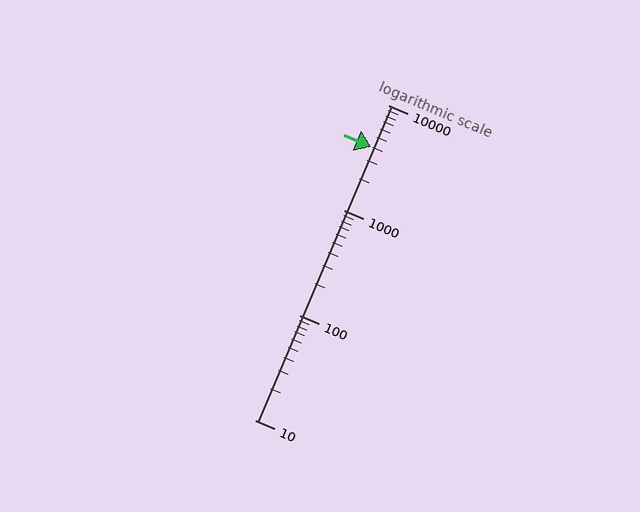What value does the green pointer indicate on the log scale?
The pointer indicates approximately 4000.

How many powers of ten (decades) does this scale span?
The scale spans 3 decades, from 10 to 10000.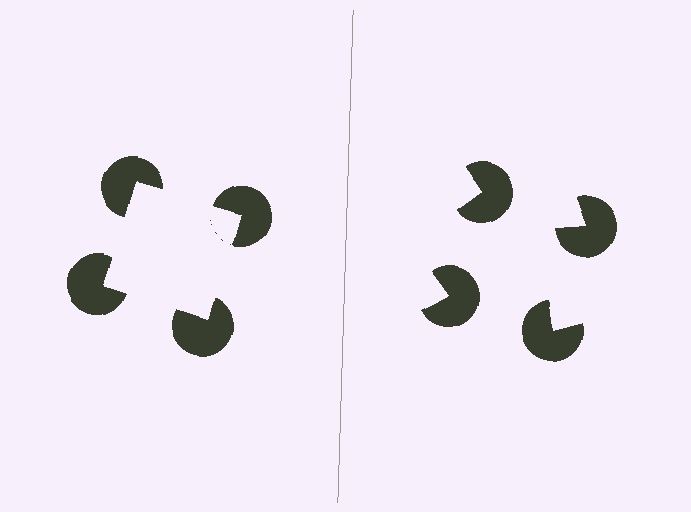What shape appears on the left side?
An illusory square.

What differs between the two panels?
The pac-man discs are positioned identically on both sides; only the wedge orientations differ. On the left they align to a square; on the right they are misaligned.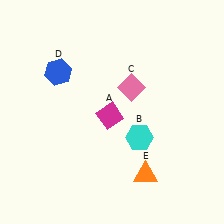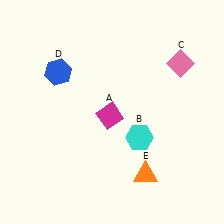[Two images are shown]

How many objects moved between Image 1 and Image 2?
1 object moved between the two images.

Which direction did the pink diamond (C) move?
The pink diamond (C) moved right.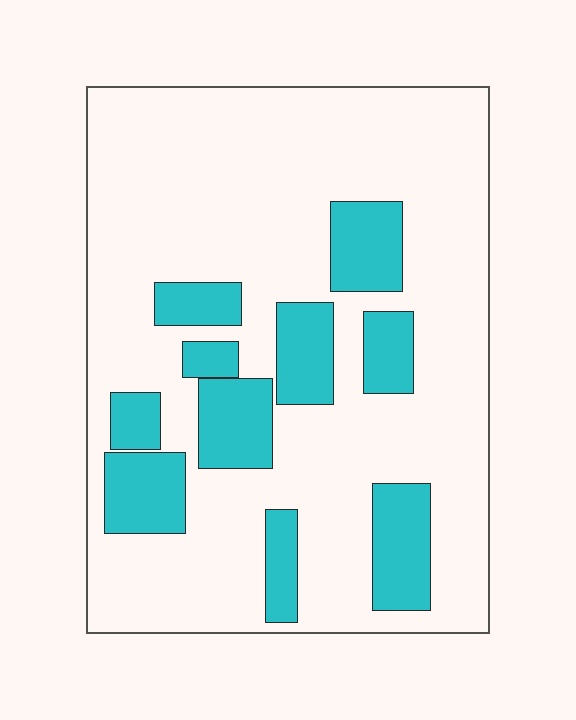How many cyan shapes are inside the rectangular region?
10.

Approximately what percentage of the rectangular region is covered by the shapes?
Approximately 25%.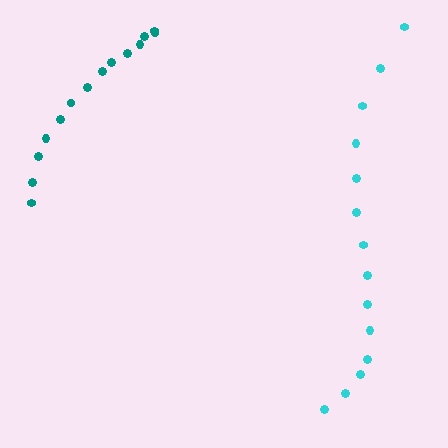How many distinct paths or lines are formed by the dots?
There are 2 distinct paths.